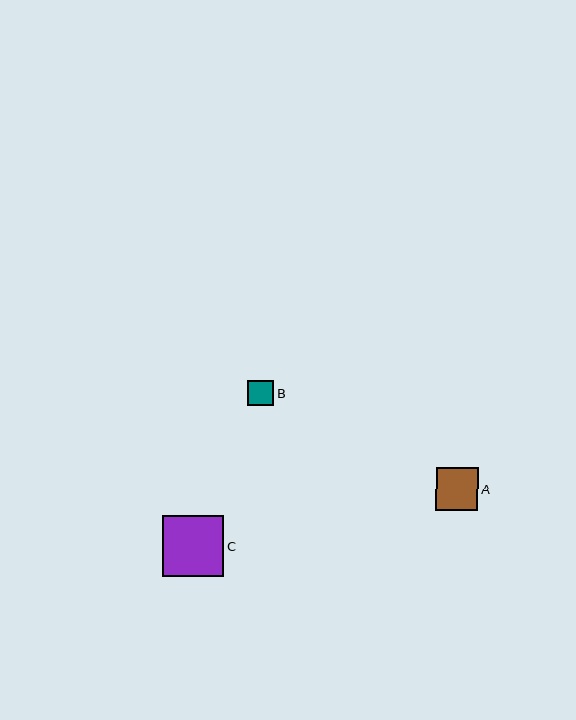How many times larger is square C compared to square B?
Square C is approximately 2.4 times the size of square B.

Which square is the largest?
Square C is the largest with a size of approximately 61 pixels.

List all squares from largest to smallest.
From largest to smallest: C, A, B.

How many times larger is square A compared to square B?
Square A is approximately 1.7 times the size of square B.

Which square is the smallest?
Square B is the smallest with a size of approximately 26 pixels.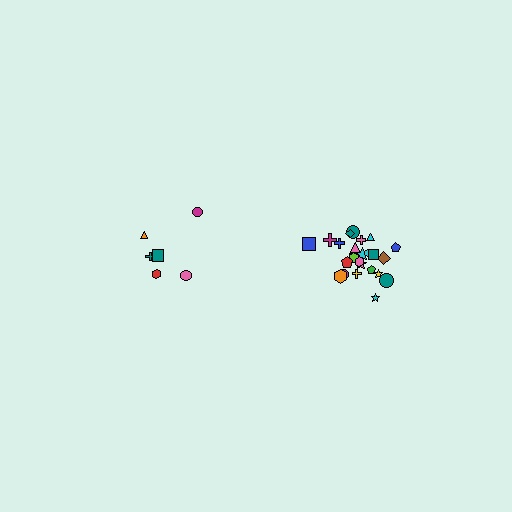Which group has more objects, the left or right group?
The right group.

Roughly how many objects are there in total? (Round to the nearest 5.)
Roughly 30 objects in total.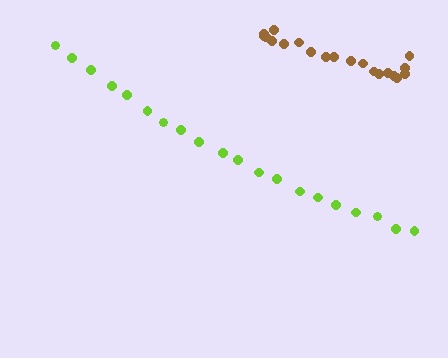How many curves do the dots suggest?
There are 2 distinct paths.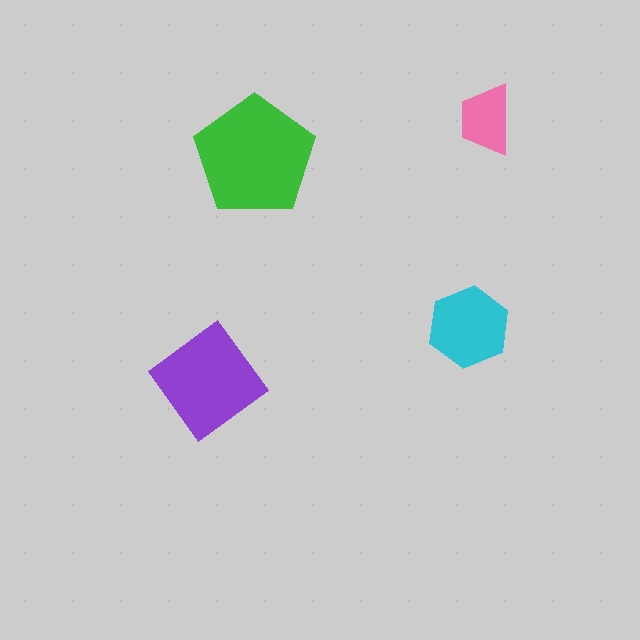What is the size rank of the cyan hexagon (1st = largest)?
3rd.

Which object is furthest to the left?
The purple diamond is leftmost.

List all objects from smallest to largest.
The pink trapezoid, the cyan hexagon, the purple diamond, the green pentagon.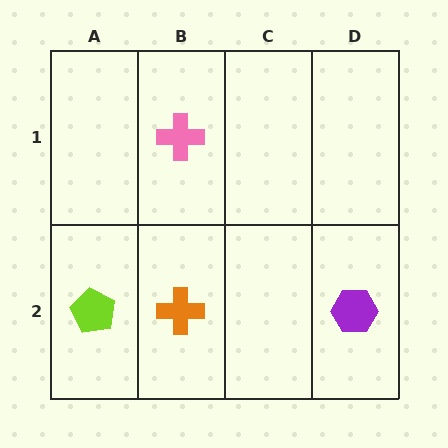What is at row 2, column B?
An orange cross.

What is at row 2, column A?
A lime pentagon.